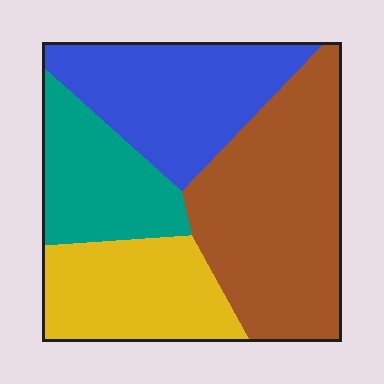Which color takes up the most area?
Brown, at roughly 35%.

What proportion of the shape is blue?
Blue covers 25% of the shape.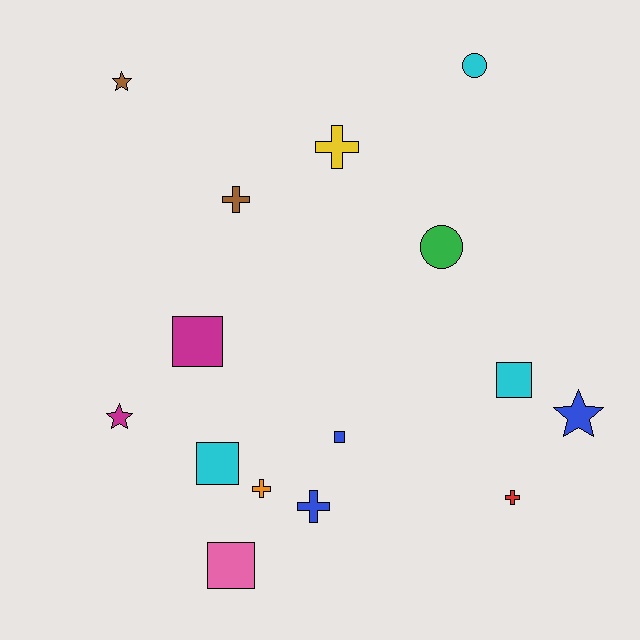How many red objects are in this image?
There is 1 red object.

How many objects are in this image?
There are 15 objects.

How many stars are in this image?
There are 3 stars.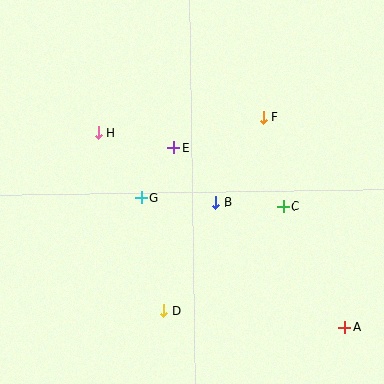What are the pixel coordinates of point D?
Point D is at (164, 311).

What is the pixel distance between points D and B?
The distance between D and B is 121 pixels.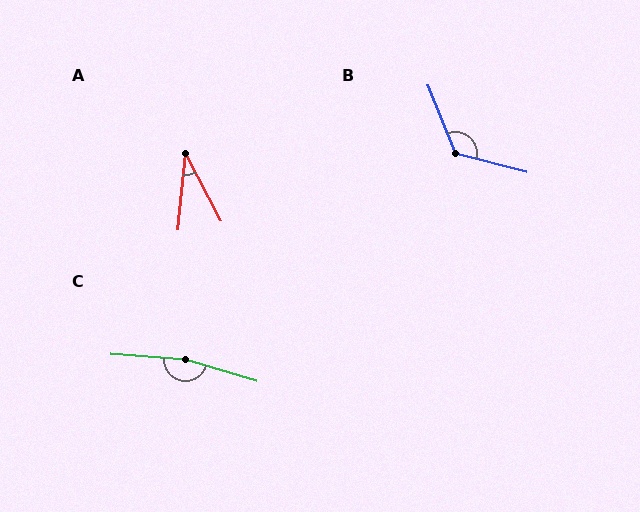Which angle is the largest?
C, at approximately 168 degrees.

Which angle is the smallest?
A, at approximately 34 degrees.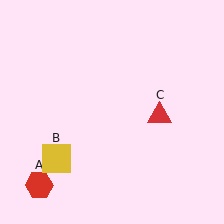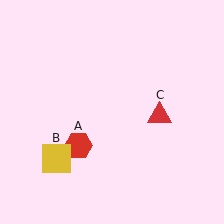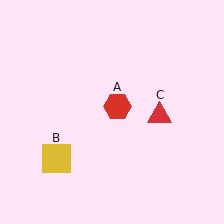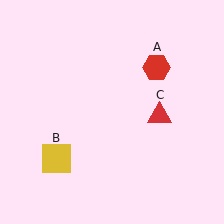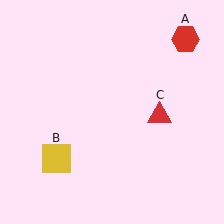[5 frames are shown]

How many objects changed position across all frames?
1 object changed position: red hexagon (object A).